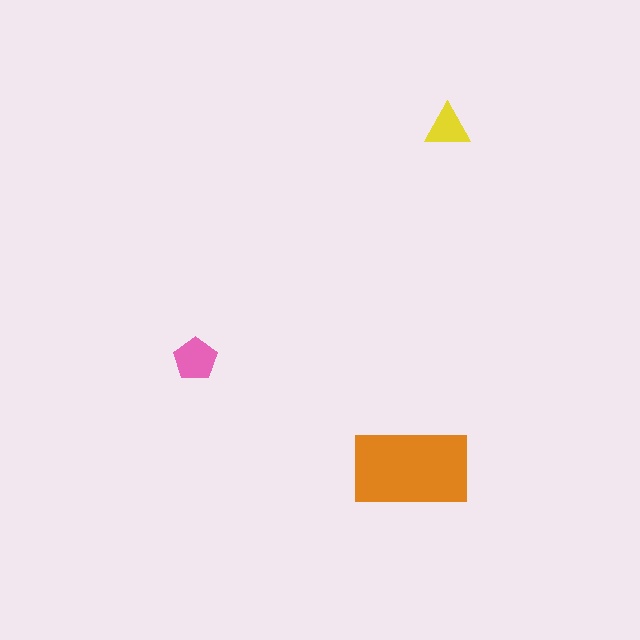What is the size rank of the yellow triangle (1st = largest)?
3rd.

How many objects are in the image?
There are 3 objects in the image.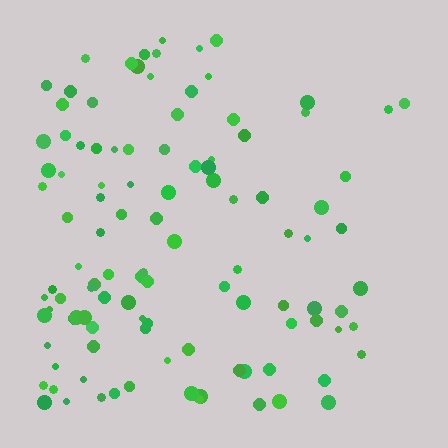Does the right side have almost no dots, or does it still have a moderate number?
Still a moderate number, just noticeably fewer than the left.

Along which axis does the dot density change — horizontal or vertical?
Horizontal.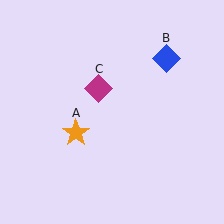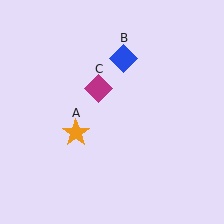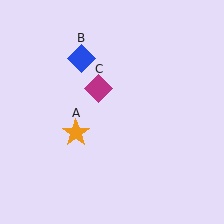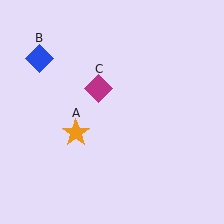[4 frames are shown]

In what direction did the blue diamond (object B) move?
The blue diamond (object B) moved left.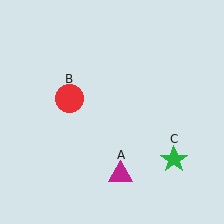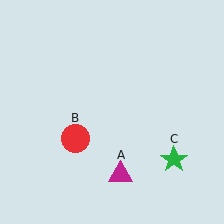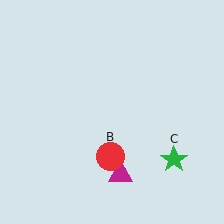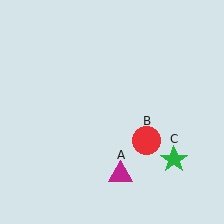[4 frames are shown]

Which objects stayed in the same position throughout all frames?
Magenta triangle (object A) and green star (object C) remained stationary.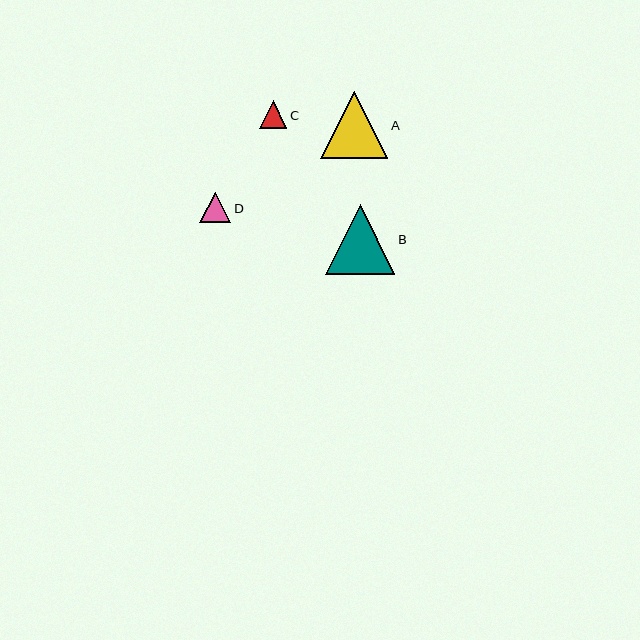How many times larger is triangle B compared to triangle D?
Triangle B is approximately 2.3 times the size of triangle D.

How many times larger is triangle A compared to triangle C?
Triangle A is approximately 2.4 times the size of triangle C.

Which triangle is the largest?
Triangle B is the largest with a size of approximately 70 pixels.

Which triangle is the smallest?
Triangle C is the smallest with a size of approximately 28 pixels.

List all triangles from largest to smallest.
From largest to smallest: B, A, D, C.